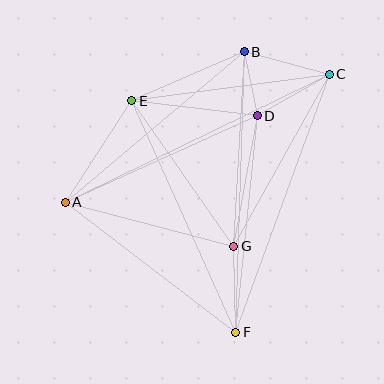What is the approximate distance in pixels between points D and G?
The distance between D and G is approximately 133 pixels.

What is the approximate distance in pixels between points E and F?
The distance between E and F is approximately 254 pixels.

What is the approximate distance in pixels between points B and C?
The distance between B and C is approximately 88 pixels.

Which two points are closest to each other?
Points B and D are closest to each other.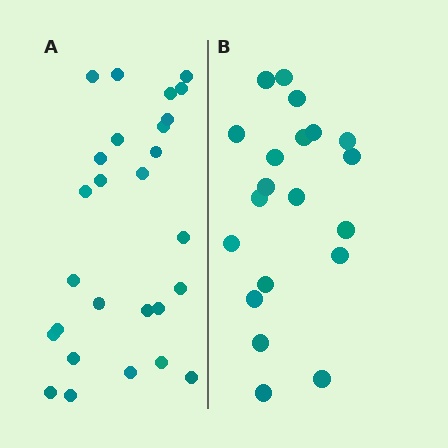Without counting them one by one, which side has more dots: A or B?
Region A (the left region) has more dots.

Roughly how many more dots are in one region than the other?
Region A has roughly 8 or so more dots than region B.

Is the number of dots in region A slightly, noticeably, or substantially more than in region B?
Region A has noticeably more, but not dramatically so. The ratio is roughly 1.4 to 1.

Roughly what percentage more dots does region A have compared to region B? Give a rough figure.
About 35% more.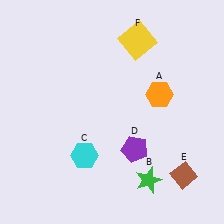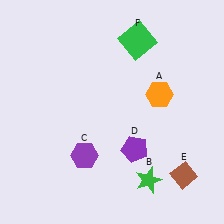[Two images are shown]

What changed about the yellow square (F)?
In Image 1, F is yellow. In Image 2, it changed to green.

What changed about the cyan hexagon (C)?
In Image 1, C is cyan. In Image 2, it changed to purple.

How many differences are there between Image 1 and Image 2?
There are 2 differences between the two images.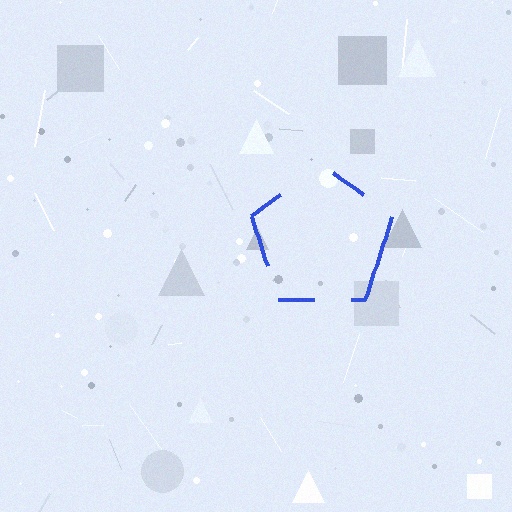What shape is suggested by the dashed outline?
The dashed outline suggests a pentagon.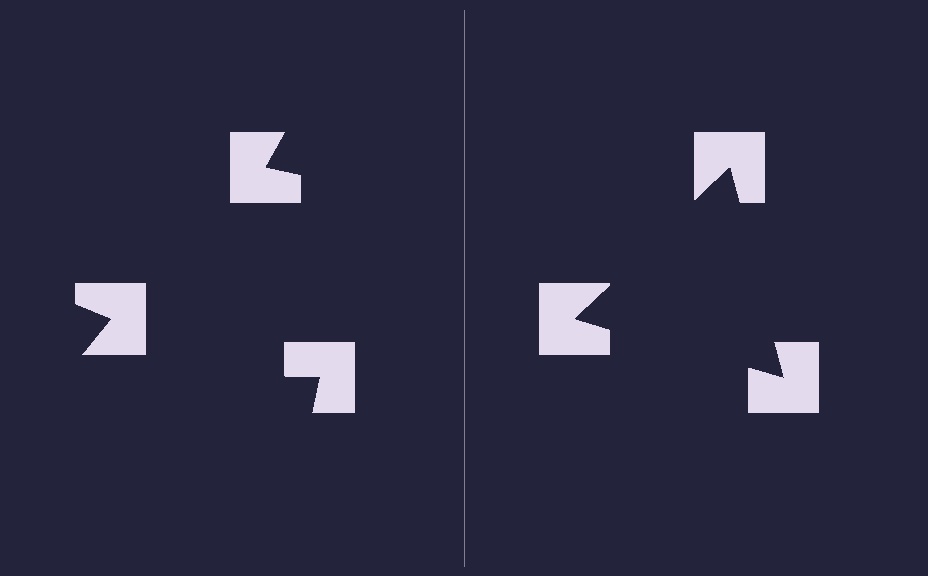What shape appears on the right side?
An illusory triangle.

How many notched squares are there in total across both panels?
6 — 3 on each side.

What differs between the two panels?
The notched squares are positioned identically on both sides; only the wedge orientations differ. On the right they align to a triangle; on the left they are misaligned.